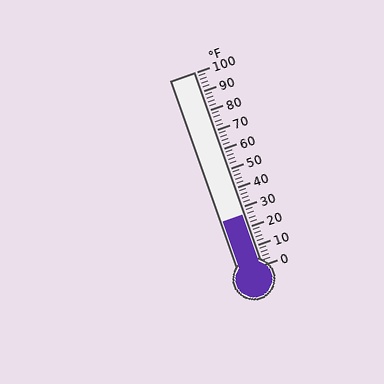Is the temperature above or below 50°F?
The temperature is below 50°F.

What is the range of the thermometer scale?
The thermometer scale ranges from 0°F to 100°F.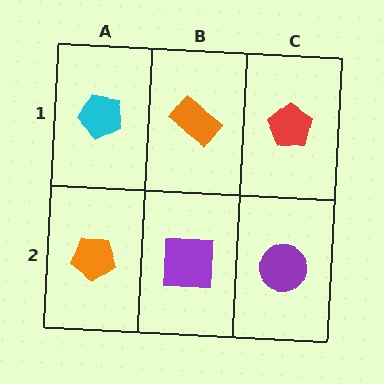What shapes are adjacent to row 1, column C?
A purple circle (row 2, column C), an orange rectangle (row 1, column B).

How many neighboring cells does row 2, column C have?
2.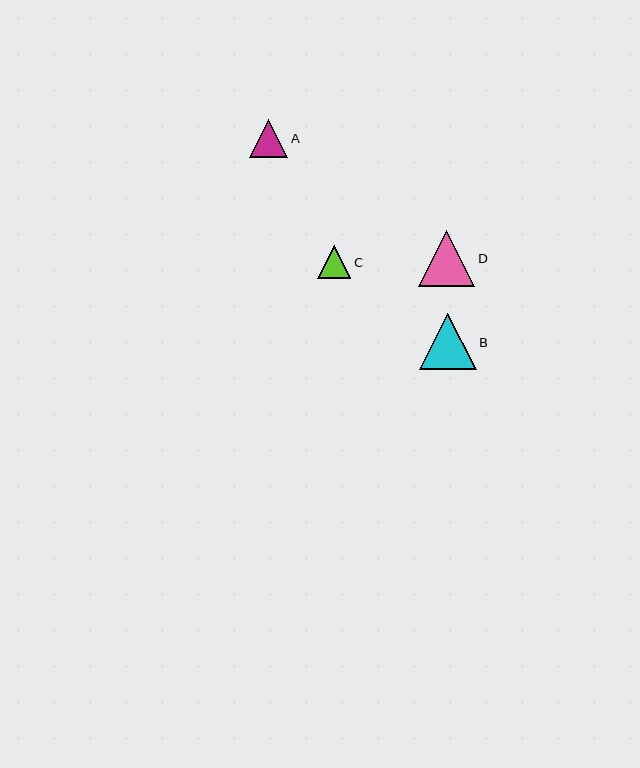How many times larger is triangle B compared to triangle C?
Triangle B is approximately 1.7 times the size of triangle C.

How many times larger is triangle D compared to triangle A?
Triangle D is approximately 1.5 times the size of triangle A.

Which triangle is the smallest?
Triangle C is the smallest with a size of approximately 33 pixels.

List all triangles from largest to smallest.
From largest to smallest: B, D, A, C.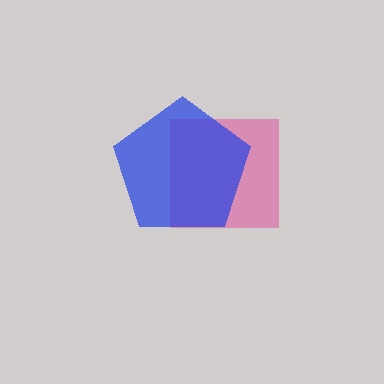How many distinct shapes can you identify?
There are 2 distinct shapes: a pink square, a blue pentagon.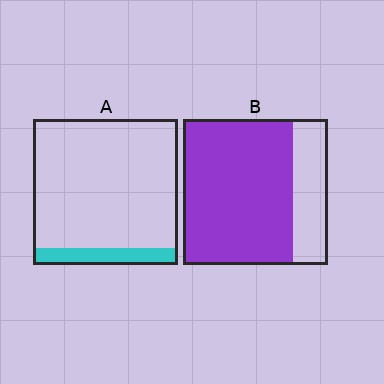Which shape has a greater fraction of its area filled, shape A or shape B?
Shape B.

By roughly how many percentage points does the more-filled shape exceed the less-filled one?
By roughly 65 percentage points (B over A).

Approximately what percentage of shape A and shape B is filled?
A is approximately 10% and B is approximately 75%.